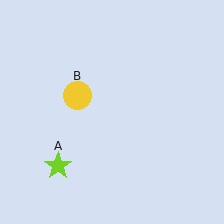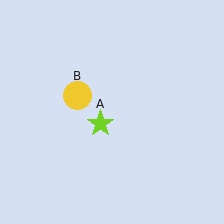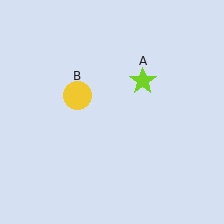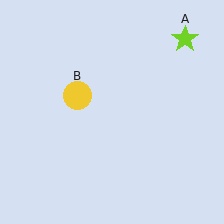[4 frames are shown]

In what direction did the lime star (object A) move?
The lime star (object A) moved up and to the right.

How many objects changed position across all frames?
1 object changed position: lime star (object A).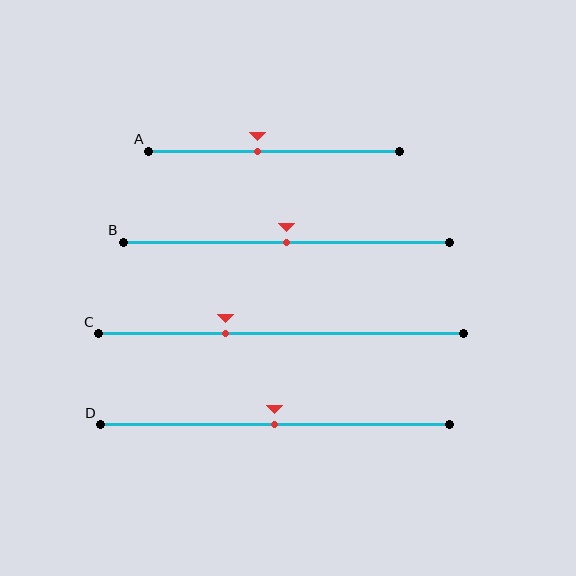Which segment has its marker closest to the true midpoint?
Segment B has its marker closest to the true midpoint.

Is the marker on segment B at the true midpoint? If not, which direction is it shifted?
Yes, the marker on segment B is at the true midpoint.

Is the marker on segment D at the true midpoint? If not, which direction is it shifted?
Yes, the marker on segment D is at the true midpoint.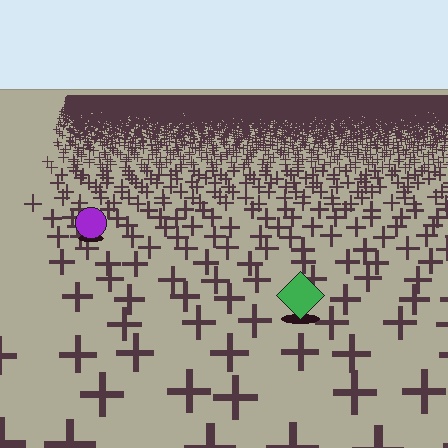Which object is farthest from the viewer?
The purple circle is farthest from the viewer. It appears smaller and the ground texture around it is denser.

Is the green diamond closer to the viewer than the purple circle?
Yes. The green diamond is closer — you can tell from the texture gradient: the ground texture is coarser near it.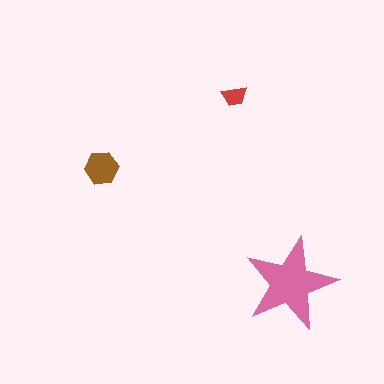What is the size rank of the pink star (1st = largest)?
1st.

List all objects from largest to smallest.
The pink star, the brown hexagon, the red trapezoid.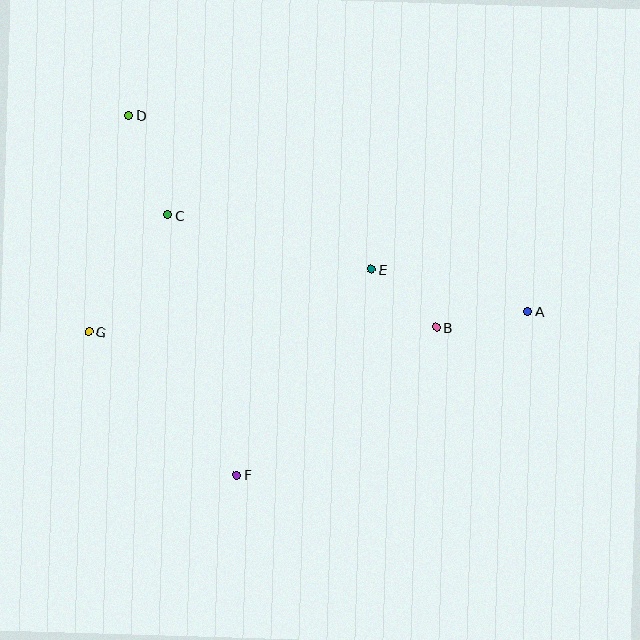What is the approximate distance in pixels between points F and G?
The distance between F and G is approximately 206 pixels.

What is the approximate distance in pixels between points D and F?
The distance between D and F is approximately 376 pixels.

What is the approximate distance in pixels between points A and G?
The distance between A and G is approximately 440 pixels.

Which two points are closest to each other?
Points B and E are closest to each other.